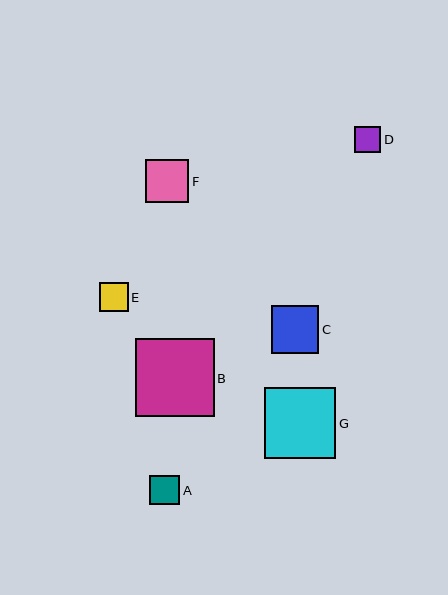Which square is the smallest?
Square D is the smallest with a size of approximately 26 pixels.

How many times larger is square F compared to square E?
Square F is approximately 1.5 times the size of square E.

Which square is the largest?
Square B is the largest with a size of approximately 78 pixels.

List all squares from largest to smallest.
From largest to smallest: B, G, C, F, A, E, D.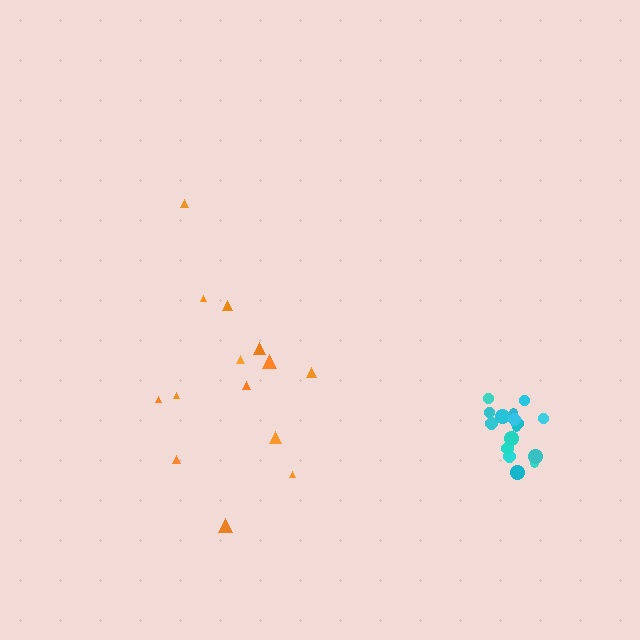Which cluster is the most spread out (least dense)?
Orange.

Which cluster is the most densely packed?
Cyan.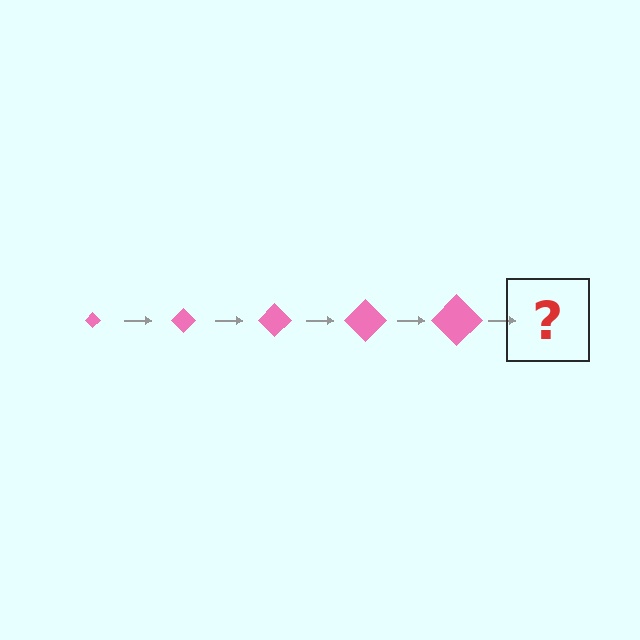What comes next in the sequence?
The next element should be a pink diamond, larger than the previous one.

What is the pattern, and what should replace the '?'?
The pattern is that the diamond gets progressively larger each step. The '?' should be a pink diamond, larger than the previous one.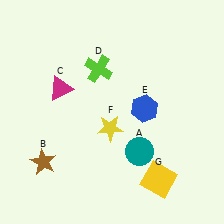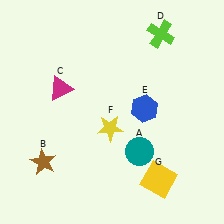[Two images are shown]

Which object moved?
The lime cross (D) moved right.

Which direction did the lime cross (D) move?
The lime cross (D) moved right.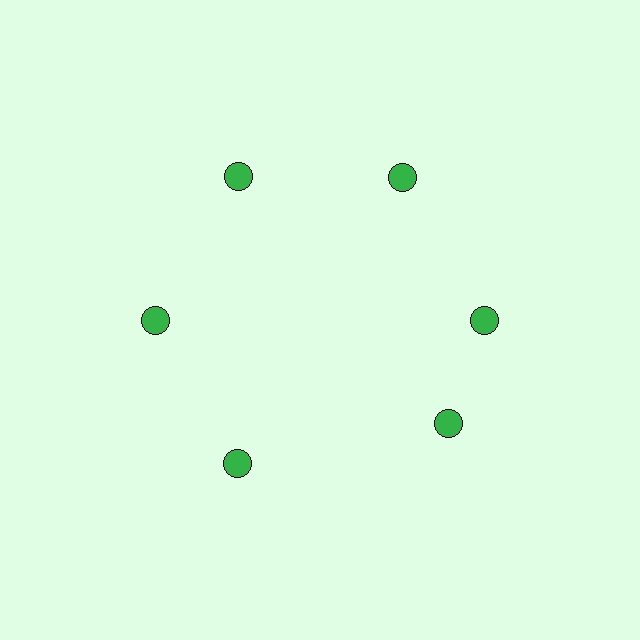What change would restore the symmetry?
The symmetry would be restored by rotating it back into even spacing with its neighbors so that all 6 circles sit at equal angles and equal distance from the center.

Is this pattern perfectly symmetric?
No. The 6 green circles are arranged in a ring, but one element near the 5 o'clock position is rotated out of alignment along the ring, breaking the 6-fold rotational symmetry.